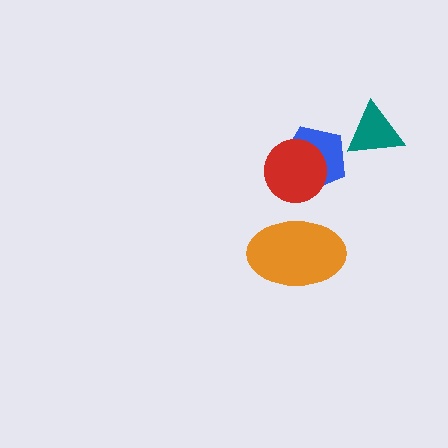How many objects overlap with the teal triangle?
0 objects overlap with the teal triangle.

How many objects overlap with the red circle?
1 object overlaps with the red circle.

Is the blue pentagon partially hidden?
Yes, it is partially covered by another shape.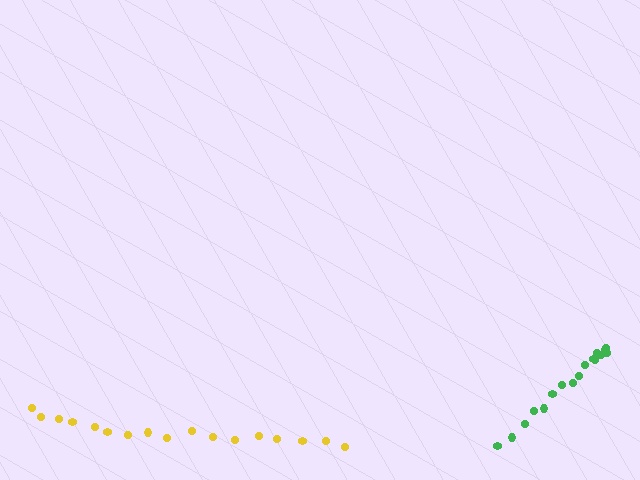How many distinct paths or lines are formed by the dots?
There are 2 distinct paths.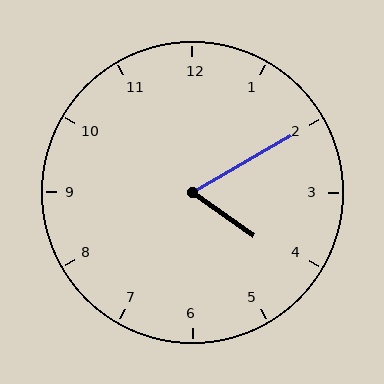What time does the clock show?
4:10.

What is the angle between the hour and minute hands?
Approximately 65 degrees.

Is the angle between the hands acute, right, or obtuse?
It is acute.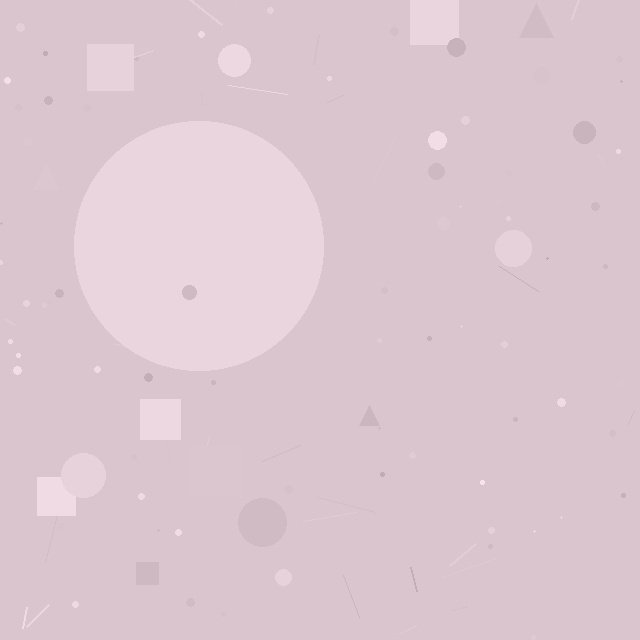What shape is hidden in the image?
A circle is hidden in the image.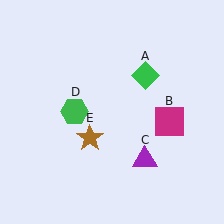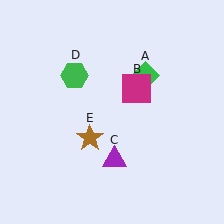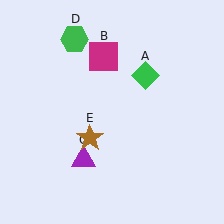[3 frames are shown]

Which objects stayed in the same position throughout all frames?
Green diamond (object A) and brown star (object E) remained stationary.